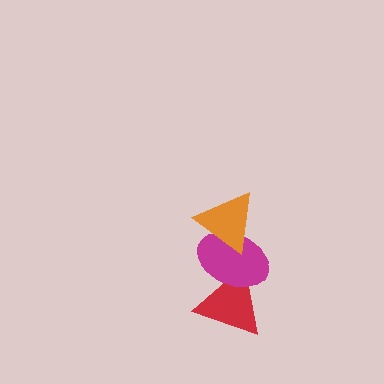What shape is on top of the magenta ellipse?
The orange triangle is on top of the magenta ellipse.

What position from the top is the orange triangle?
The orange triangle is 1st from the top.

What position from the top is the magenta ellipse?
The magenta ellipse is 2nd from the top.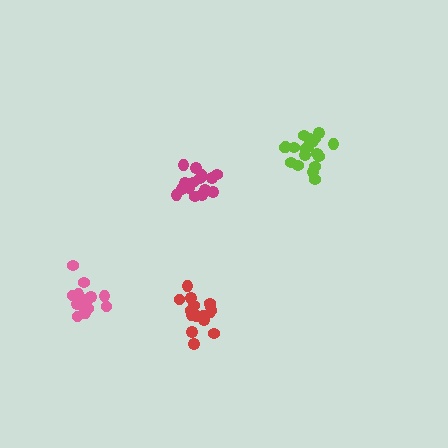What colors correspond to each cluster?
The clusters are colored: red, pink, lime, magenta.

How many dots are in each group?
Group 1: 16 dots, Group 2: 16 dots, Group 3: 19 dots, Group 4: 16 dots (67 total).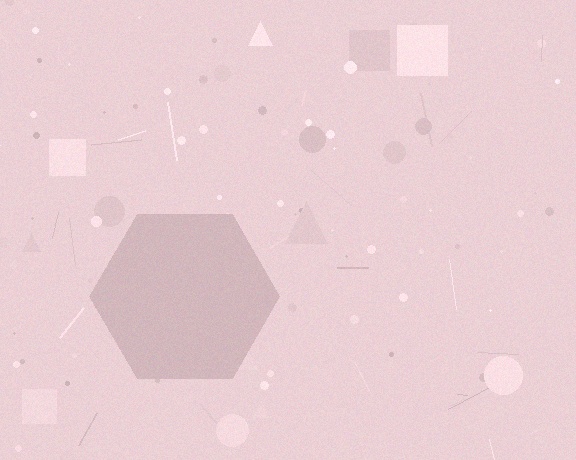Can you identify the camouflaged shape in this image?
The camouflaged shape is a hexagon.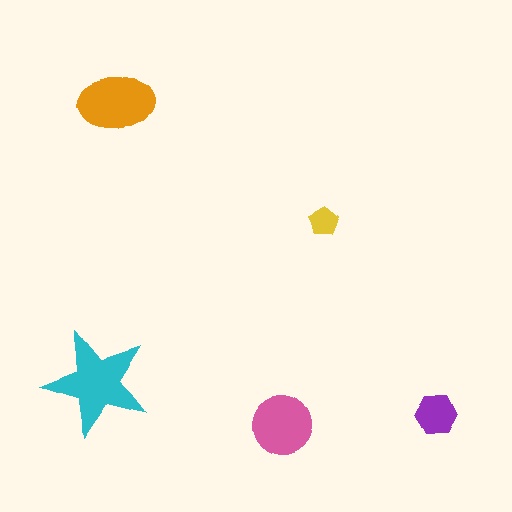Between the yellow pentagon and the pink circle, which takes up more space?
The pink circle.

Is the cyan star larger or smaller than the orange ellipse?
Larger.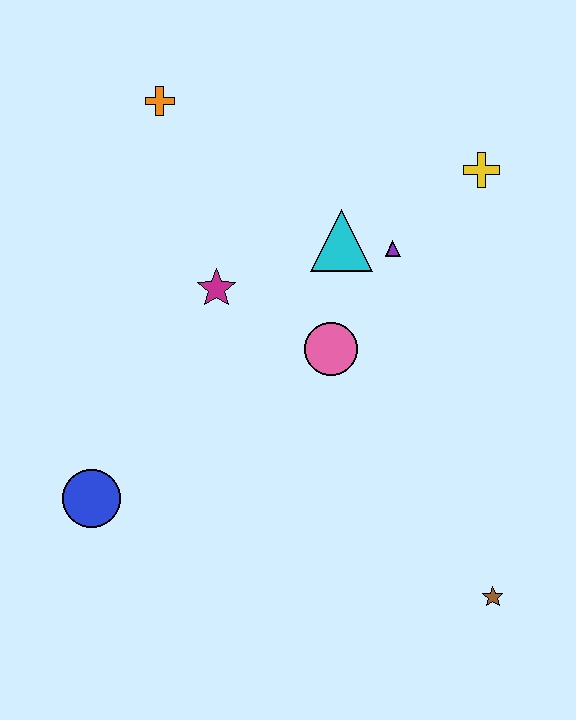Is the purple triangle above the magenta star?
Yes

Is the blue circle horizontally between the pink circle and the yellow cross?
No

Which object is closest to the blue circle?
The magenta star is closest to the blue circle.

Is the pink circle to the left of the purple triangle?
Yes